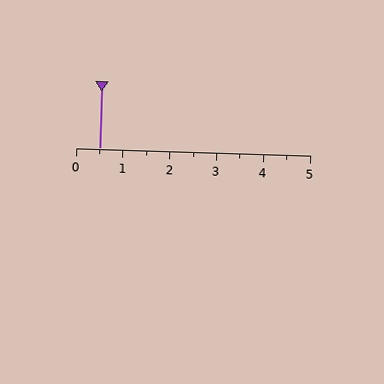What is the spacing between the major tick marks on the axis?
The major ticks are spaced 1 apart.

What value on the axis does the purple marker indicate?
The marker indicates approximately 0.5.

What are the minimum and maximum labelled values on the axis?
The axis runs from 0 to 5.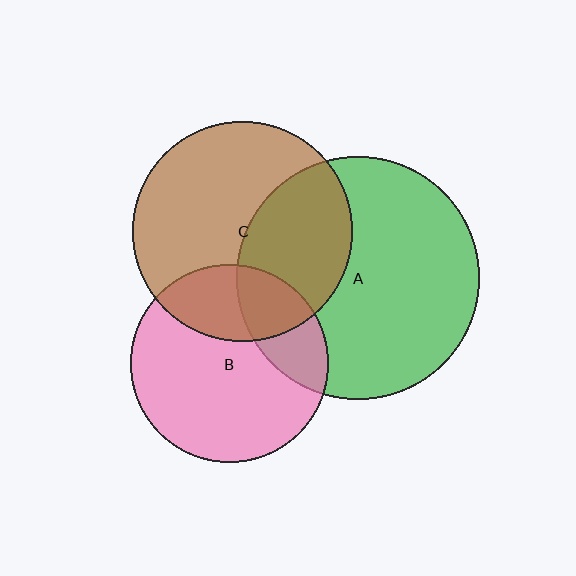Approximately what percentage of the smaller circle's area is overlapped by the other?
Approximately 30%.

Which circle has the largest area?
Circle A (green).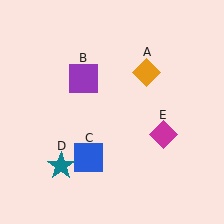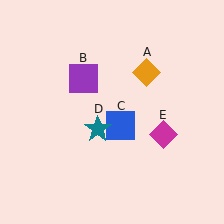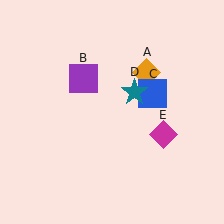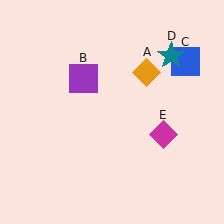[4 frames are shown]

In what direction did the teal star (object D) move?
The teal star (object D) moved up and to the right.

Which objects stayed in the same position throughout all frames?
Orange diamond (object A) and purple square (object B) and magenta diamond (object E) remained stationary.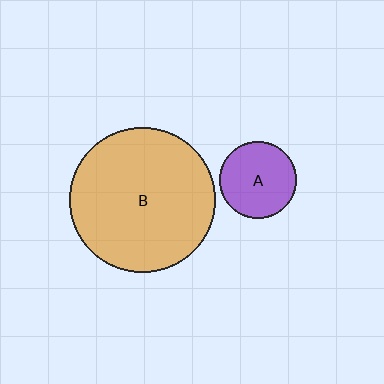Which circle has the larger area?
Circle B (orange).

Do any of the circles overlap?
No, none of the circles overlap.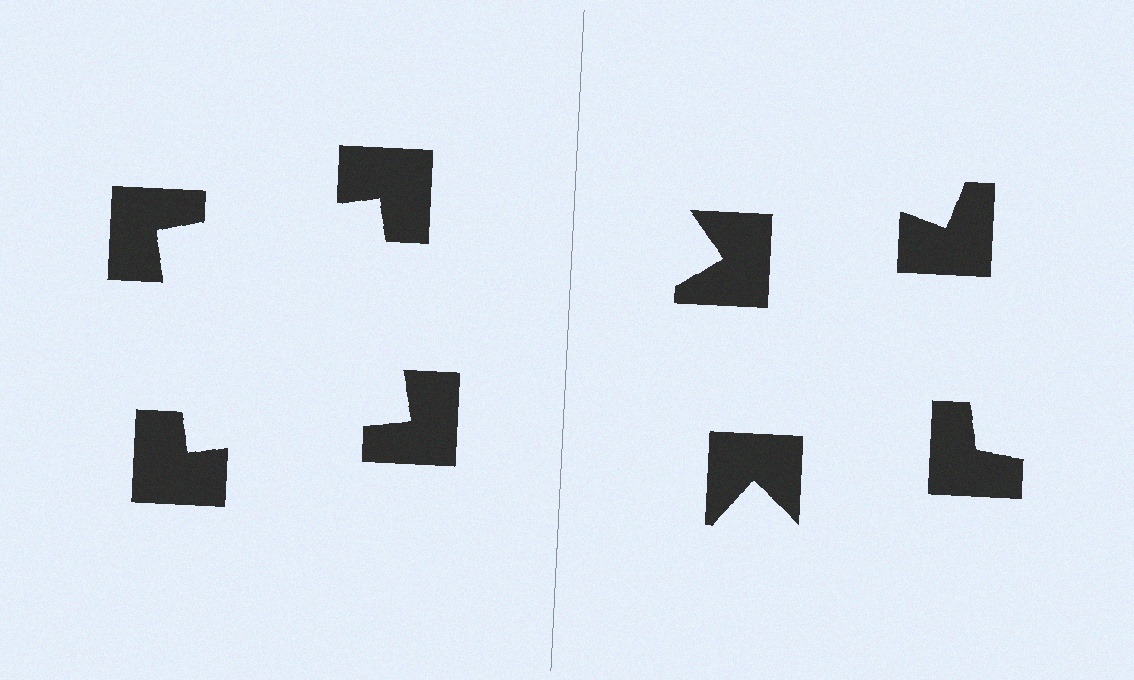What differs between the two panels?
The notched squares are positioned identically on both sides; only the wedge orientations differ. On the left they align to a square; on the right they are misaligned.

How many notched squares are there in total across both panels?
8 — 4 on each side.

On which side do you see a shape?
An illusory square appears on the left side. On the right side the wedge cuts are rotated, so no coherent shape forms.